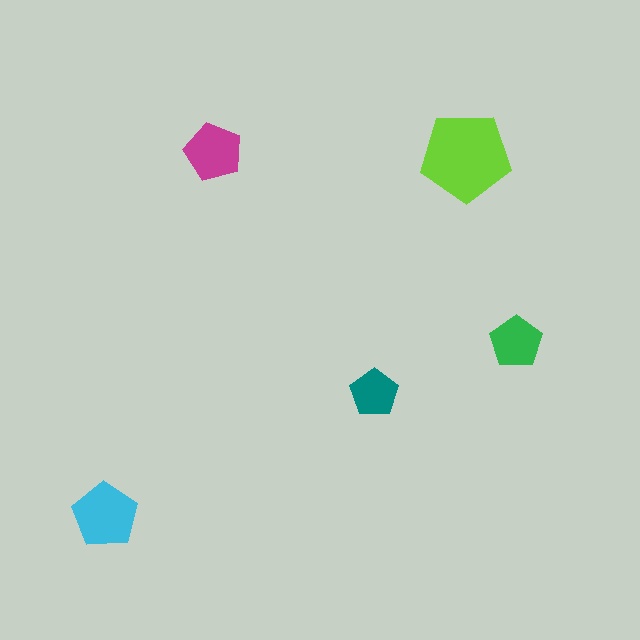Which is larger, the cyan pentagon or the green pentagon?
The cyan one.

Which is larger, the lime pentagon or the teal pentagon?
The lime one.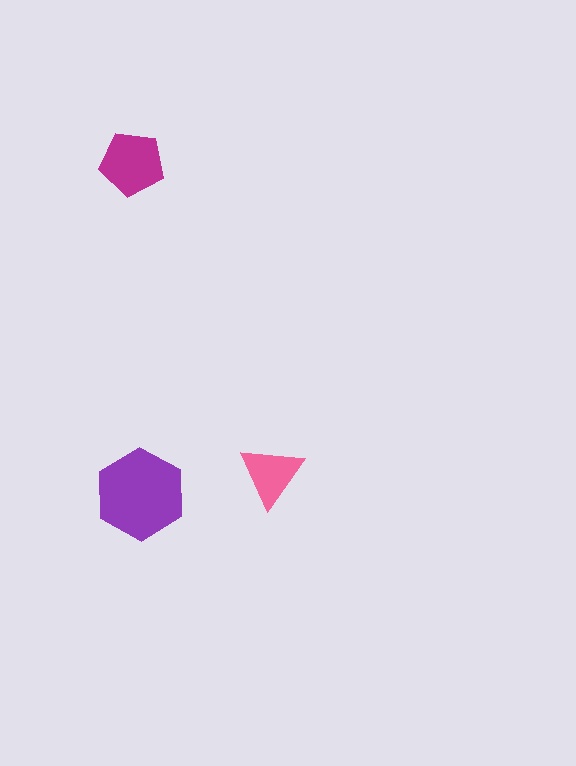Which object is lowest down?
The purple hexagon is bottommost.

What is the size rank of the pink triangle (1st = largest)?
3rd.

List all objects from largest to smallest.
The purple hexagon, the magenta pentagon, the pink triangle.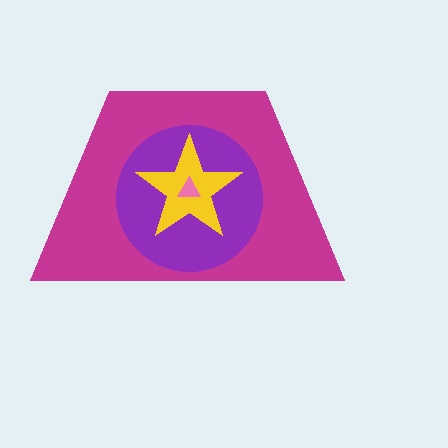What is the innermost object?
The pink triangle.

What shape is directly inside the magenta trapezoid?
The purple circle.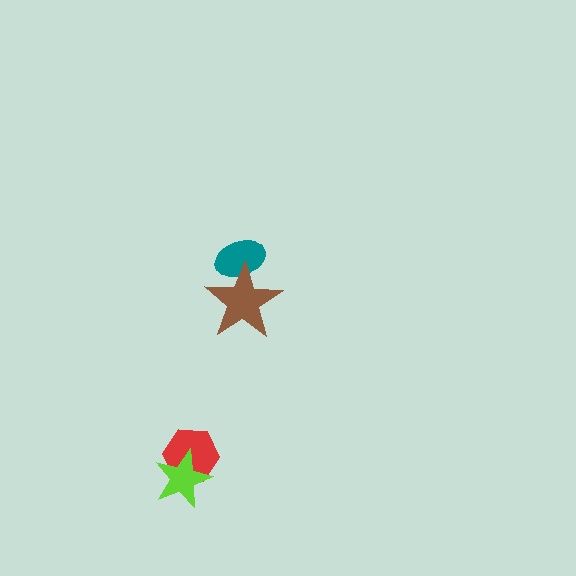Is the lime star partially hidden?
No, no other shape covers it.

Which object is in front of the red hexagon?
The lime star is in front of the red hexagon.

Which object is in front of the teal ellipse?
The brown star is in front of the teal ellipse.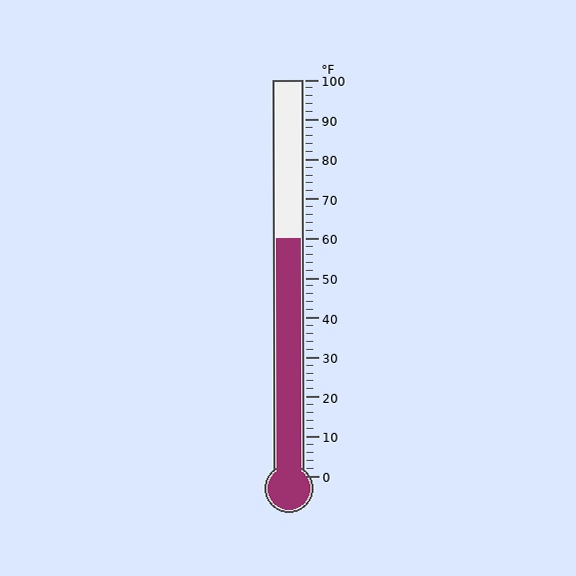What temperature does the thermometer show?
The thermometer shows approximately 60°F.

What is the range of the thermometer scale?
The thermometer scale ranges from 0°F to 100°F.